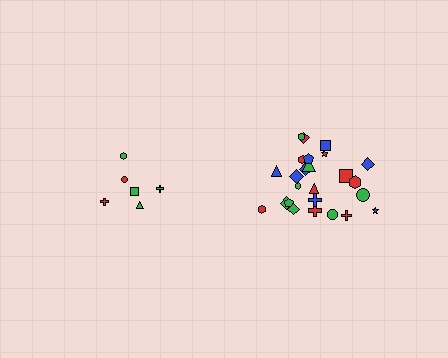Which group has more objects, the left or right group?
The right group.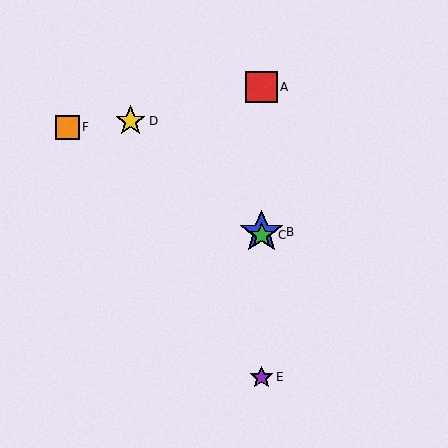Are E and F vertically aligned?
No, E is at x≈262 and F is at x≈67.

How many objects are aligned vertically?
4 objects (A, B, C, E) are aligned vertically.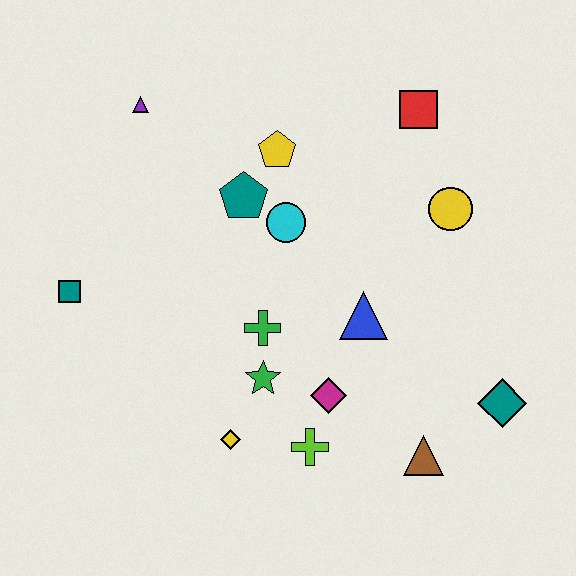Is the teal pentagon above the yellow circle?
Yes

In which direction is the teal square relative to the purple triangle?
The teal square is below the purple triangle.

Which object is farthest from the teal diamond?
The purple triangle is farthest from the teal diamond.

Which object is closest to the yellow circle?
The red square is closest to the yellow circle.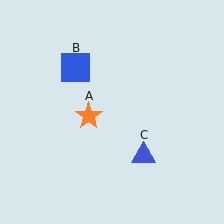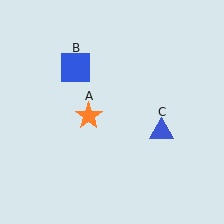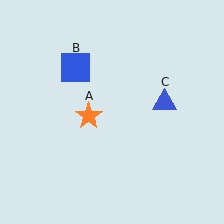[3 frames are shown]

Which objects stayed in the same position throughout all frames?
Orange star (object A) and blue square (object B) remained stationary.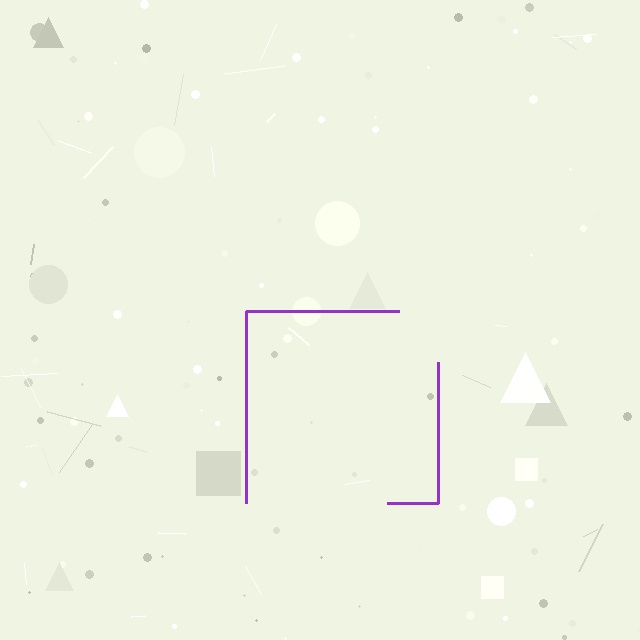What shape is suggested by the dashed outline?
The dashed outline suggests a square.